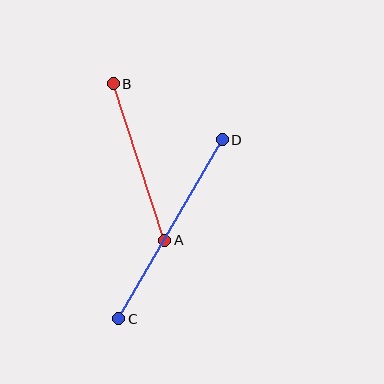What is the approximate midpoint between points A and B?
The midpoint is at approximately (139, 162) pixels.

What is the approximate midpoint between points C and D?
The midpoint is at approximately (171, 229) pixels.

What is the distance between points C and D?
The distance is approximately 207 pixels.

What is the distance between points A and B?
The distance is approximately 164 pixels.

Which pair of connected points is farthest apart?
Points C and D are farthest apart.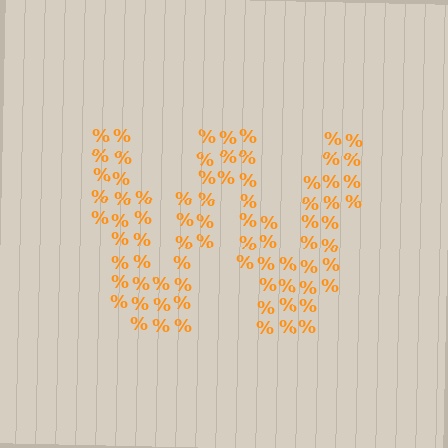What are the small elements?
The small elements are percent signs.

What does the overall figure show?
The overall figure shows the letter W.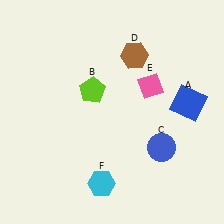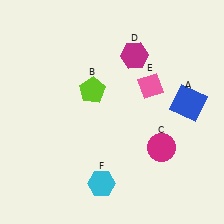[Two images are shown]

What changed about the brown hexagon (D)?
In Image 1, D is brown. In Image 2, it changed to magenta.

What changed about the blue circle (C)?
In Image 1, C is blue. In Image 2, it changed to magenta.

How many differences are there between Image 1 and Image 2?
There are 2 differences between the two images.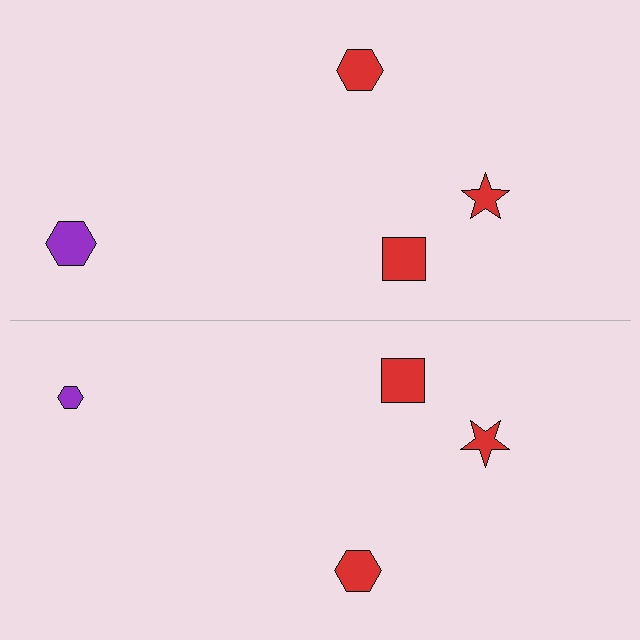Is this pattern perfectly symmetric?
No, the pattern is not perfectly symmetric. The purple hexagon on the bottom side has a different size than its mirror counterpart.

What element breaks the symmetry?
The purple hexagon on the bottom side has a different size than its mirror counterpart.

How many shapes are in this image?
There are 8 shapes in this image.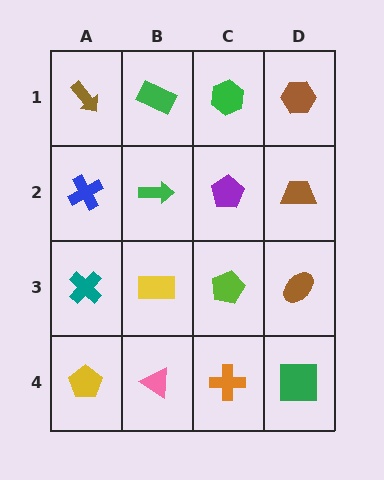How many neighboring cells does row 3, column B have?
4.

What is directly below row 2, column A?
A teal cross.